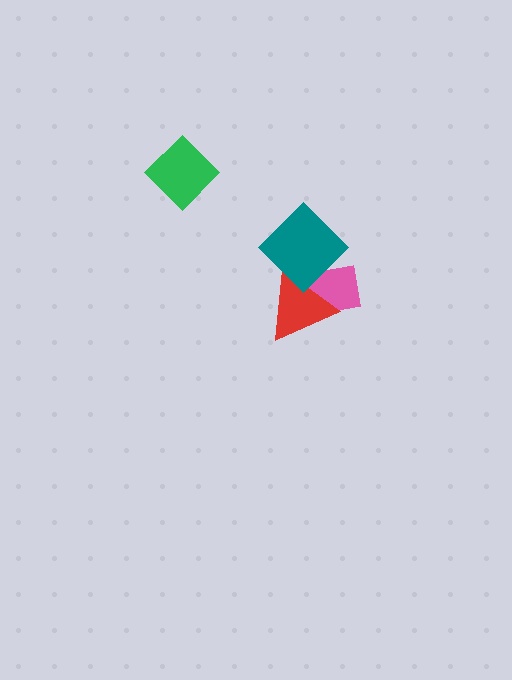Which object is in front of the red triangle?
The teal diamond is in front of the red triangle.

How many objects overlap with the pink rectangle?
2 objects overlap with the pink rectangle.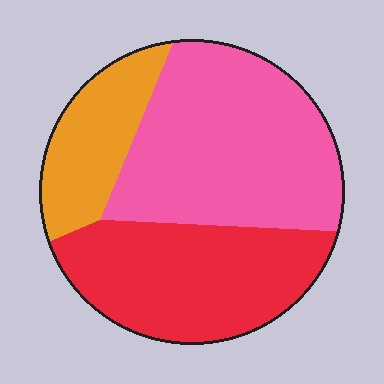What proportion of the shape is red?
Red takes up about three eighths (3/8) of the shape.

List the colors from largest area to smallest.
From largest to smallest: pink, red, orange.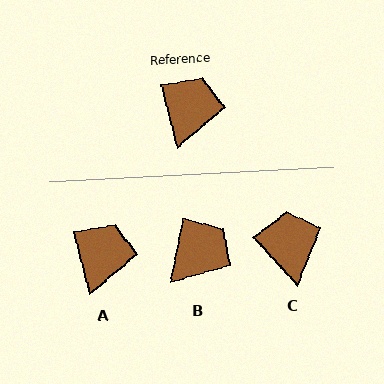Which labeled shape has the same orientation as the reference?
A.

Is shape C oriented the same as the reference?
No, it is off by about 28 degrees.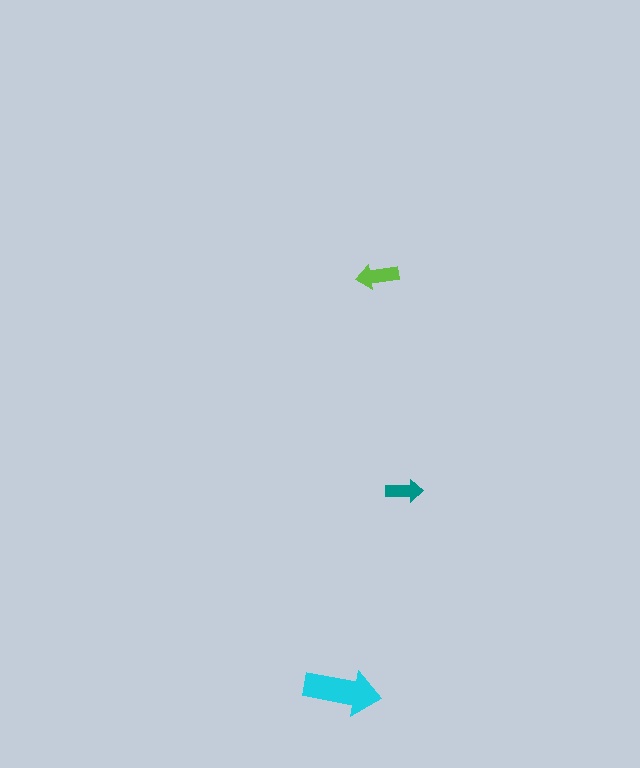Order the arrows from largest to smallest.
the cyan one, the lime one, the teal one.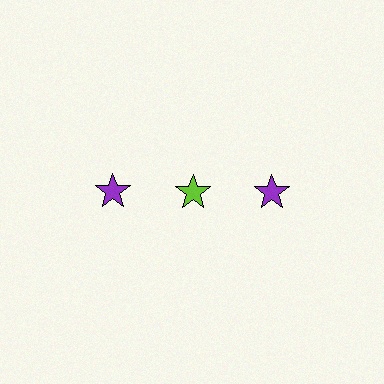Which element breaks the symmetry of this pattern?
The lime star in the top row, second from left column breaks the symmetry. All other shapes are purple stars.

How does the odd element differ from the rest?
It has a different color: lime instead of purple.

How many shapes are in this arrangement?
There are 3 shapes arranged in a grid pattern.